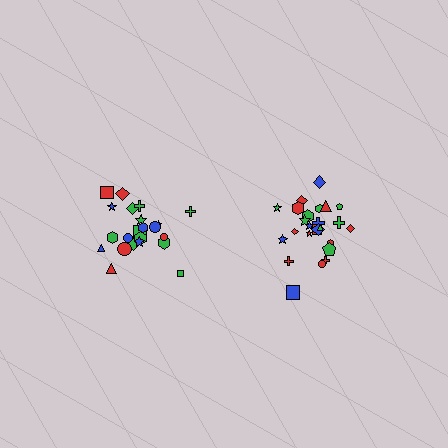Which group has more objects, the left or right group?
The right group.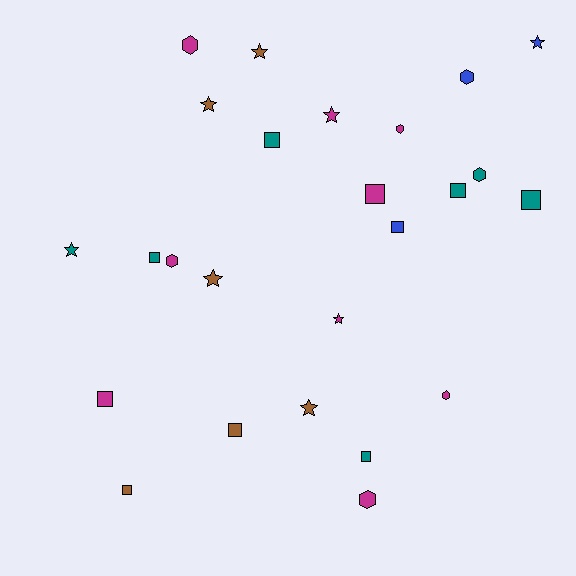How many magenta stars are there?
There are 2 magenta stars.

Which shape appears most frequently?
Square, with 10 objects.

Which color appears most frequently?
Magenta, with 9 objects.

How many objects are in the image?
There are 25 objects.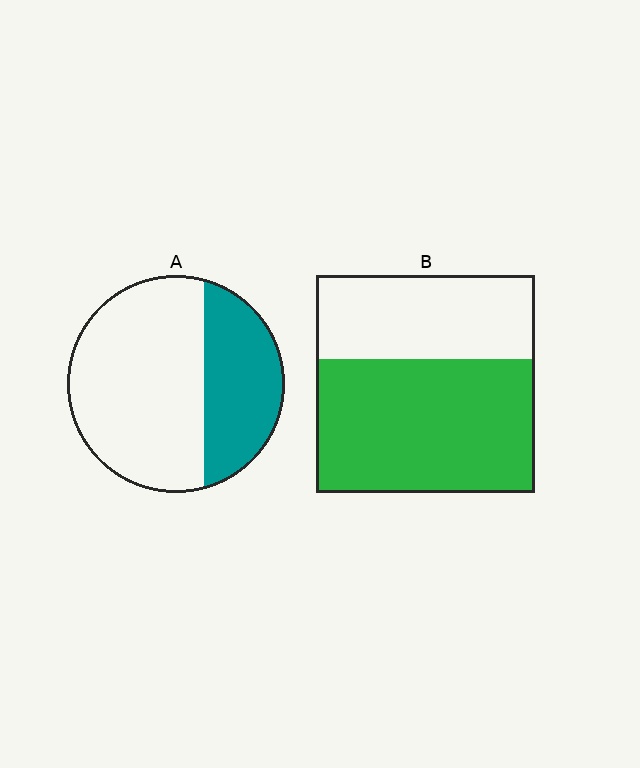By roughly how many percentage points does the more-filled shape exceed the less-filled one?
By roughly 30 percentage points (B over A).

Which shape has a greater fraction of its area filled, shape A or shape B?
Shape B.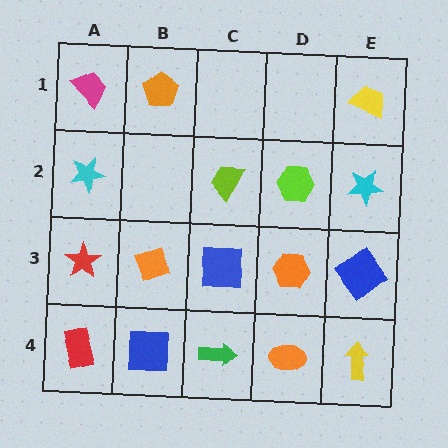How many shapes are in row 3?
5 shapes.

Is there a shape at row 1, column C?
No, that cell is empty.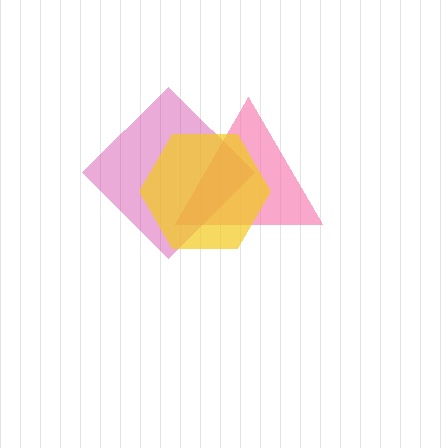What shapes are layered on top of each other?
The layered shapes are: a pink triangle, a magenta diamond, a yellow hexagon.